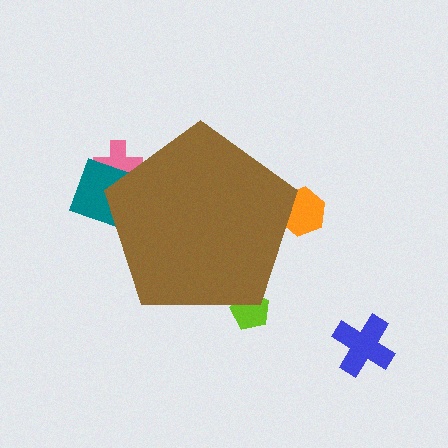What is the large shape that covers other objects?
A brown pentagon.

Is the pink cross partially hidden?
Yes, the pink cross is partially hidden behind the brown pentagon.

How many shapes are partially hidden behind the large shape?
4 shapes are partially hidden.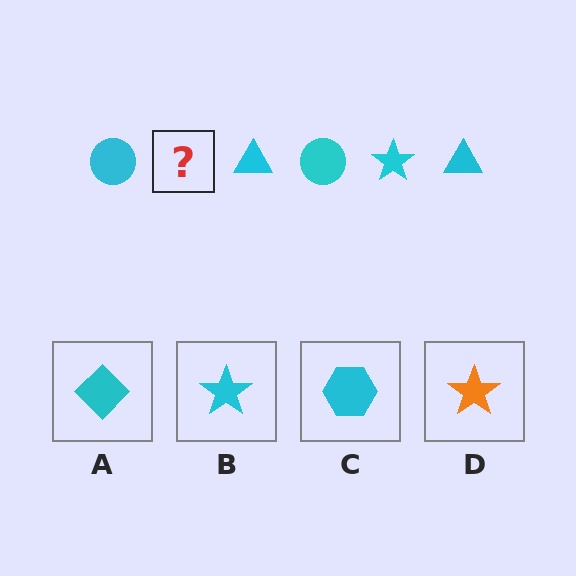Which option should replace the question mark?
Option B.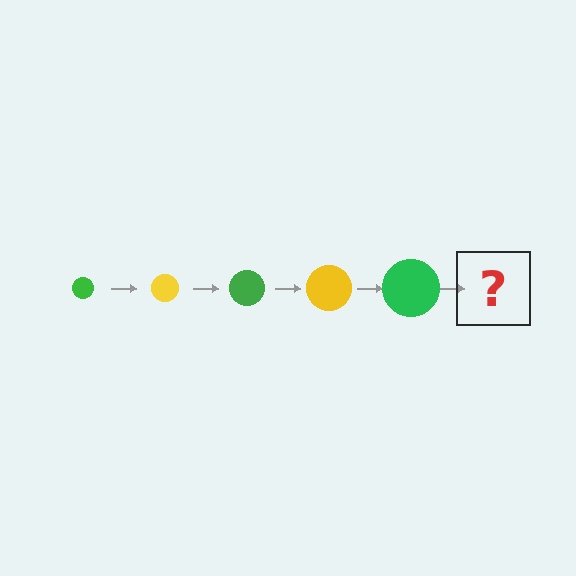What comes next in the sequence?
The next element should be a yellow circle, larger than the previous one.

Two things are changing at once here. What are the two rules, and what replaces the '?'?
The two rules are that the circle grows larger each step and the color cycles through green and yellow. The '?' should be a yellow circle, larger than the previous one.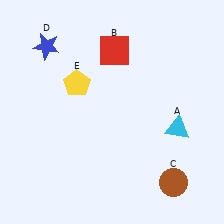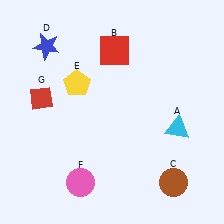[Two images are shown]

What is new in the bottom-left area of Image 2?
A pink circle (F) was added in the bottom-left area of Image 2.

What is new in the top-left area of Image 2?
A red diamond (G) was added in the top-left area of Image 2.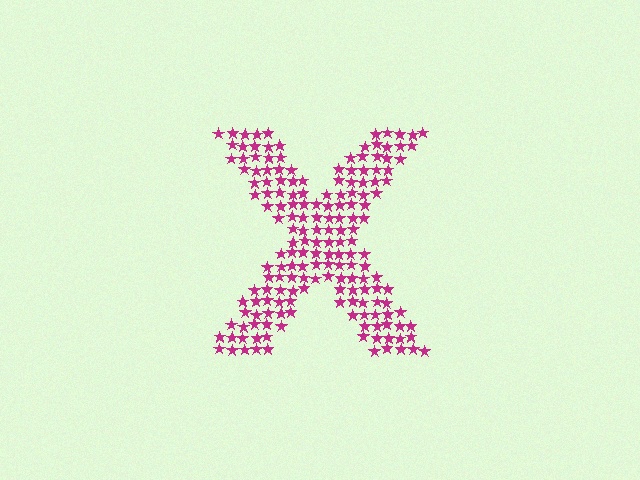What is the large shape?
The large shape is the letter X.